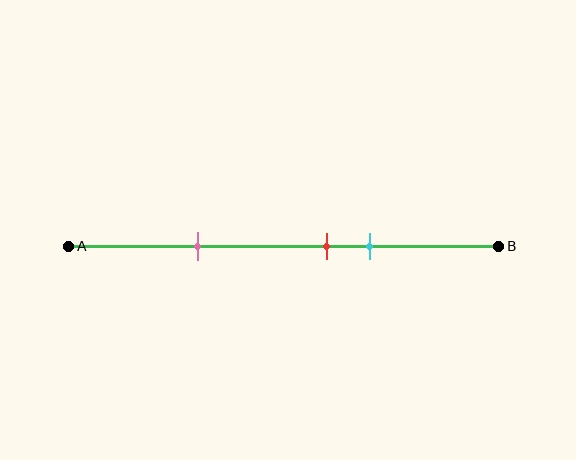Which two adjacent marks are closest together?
The red and cyan marks are the closest adjacent pair.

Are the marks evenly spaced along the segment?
No, the marks are not evenly spaced.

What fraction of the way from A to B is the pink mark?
The pink mark is approximately 30% (0.3) of the way from A to B.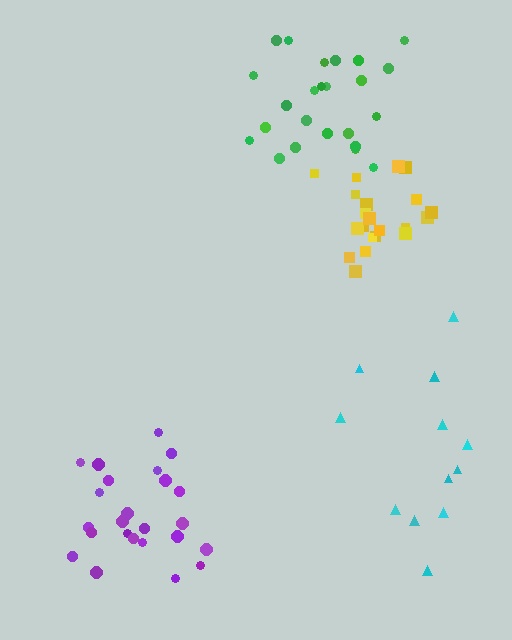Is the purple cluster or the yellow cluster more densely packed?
Purple.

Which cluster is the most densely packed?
Purple.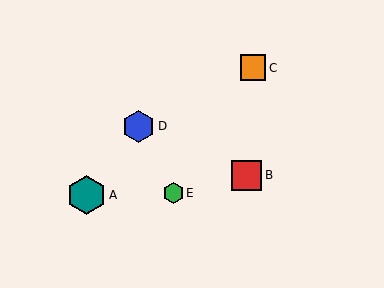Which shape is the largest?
The teal hexagon (labeled A) is the largest.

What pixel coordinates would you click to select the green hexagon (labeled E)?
Click at (173, 193) to select the green hexagon E.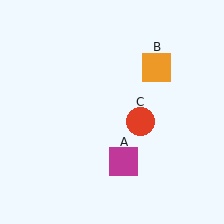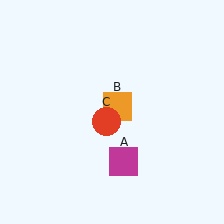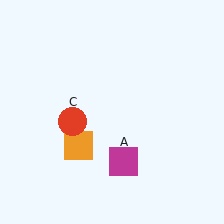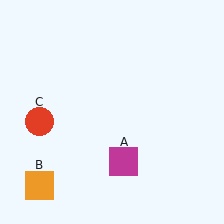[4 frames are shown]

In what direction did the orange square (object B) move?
The orange square (object B) moved down and to the left.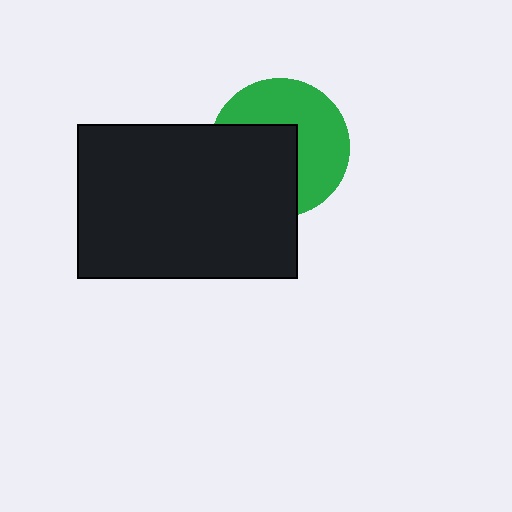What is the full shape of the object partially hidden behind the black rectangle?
The partially hidden object is a green circle.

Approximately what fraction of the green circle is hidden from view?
Roughly 46% of the green circle is hidden behind the black rectangle.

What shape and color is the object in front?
The object in front is a black rectangle.